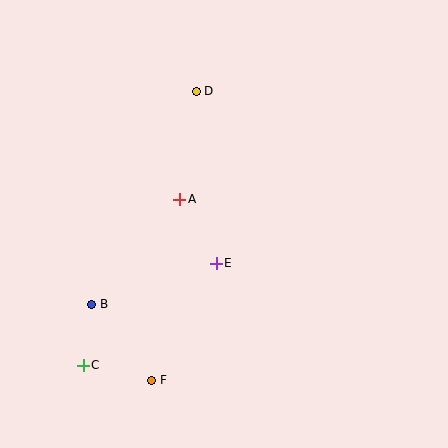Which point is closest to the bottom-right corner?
Point E is closest to the bottom-right corner.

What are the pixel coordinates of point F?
Point F is at (152, 380).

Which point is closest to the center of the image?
Point E at (216, 263) is closest to the center.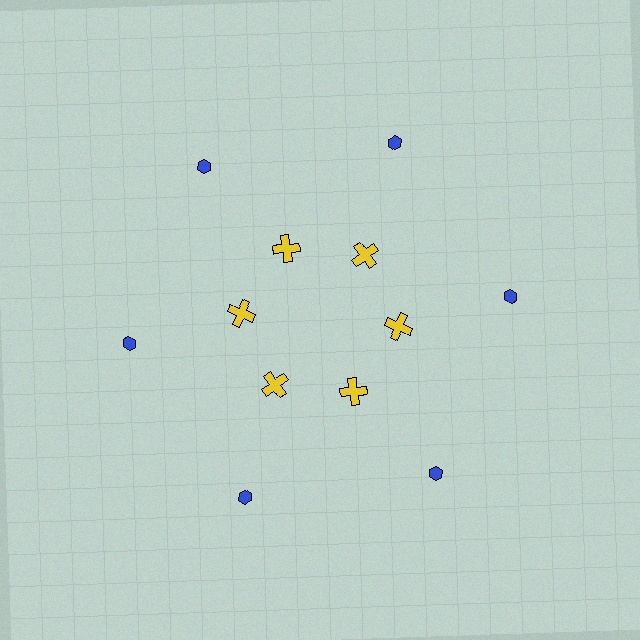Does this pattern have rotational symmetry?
Yes, this pattern has 6-fold rotational symmetry. It looks the same after rotating 60 degrees around the center.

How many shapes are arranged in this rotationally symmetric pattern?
There are 12 shapes, arranged in 6 groups of 2.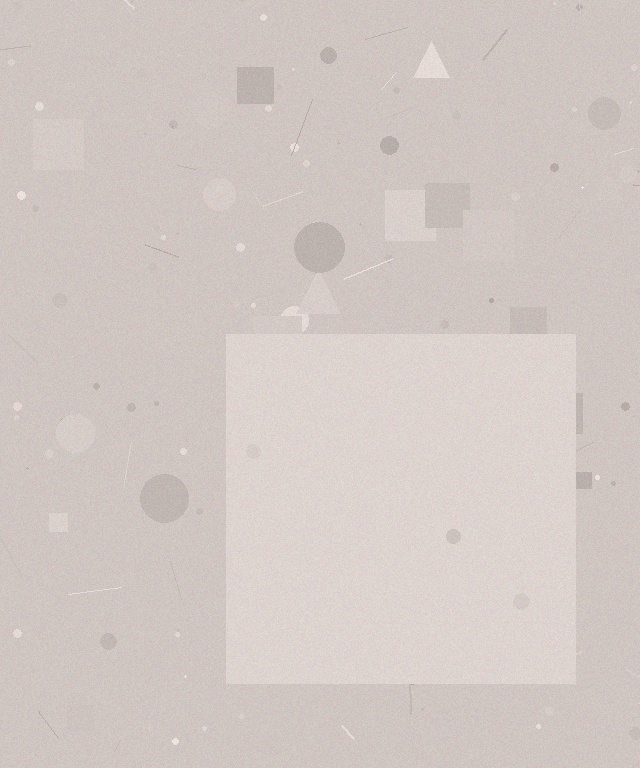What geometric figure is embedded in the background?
A square is embedded in the background.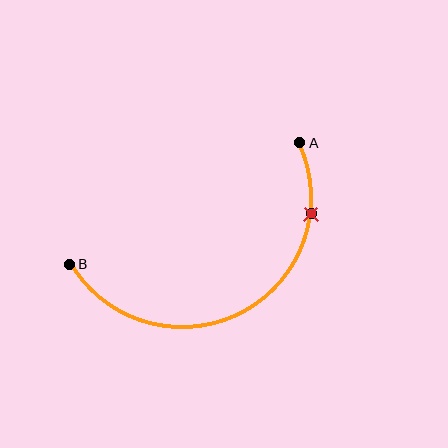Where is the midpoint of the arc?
The arc midpoint is the point on the curve farthest from the straight line joining A and B. It sits below that line.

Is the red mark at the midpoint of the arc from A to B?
No. The red mark lies on the arc but is closer to endpoint A. The arc midpoint would be at the point on the curve equidistant along the arc from both A and B.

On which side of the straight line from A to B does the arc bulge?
The arc bulges below the straight line connecting A and B.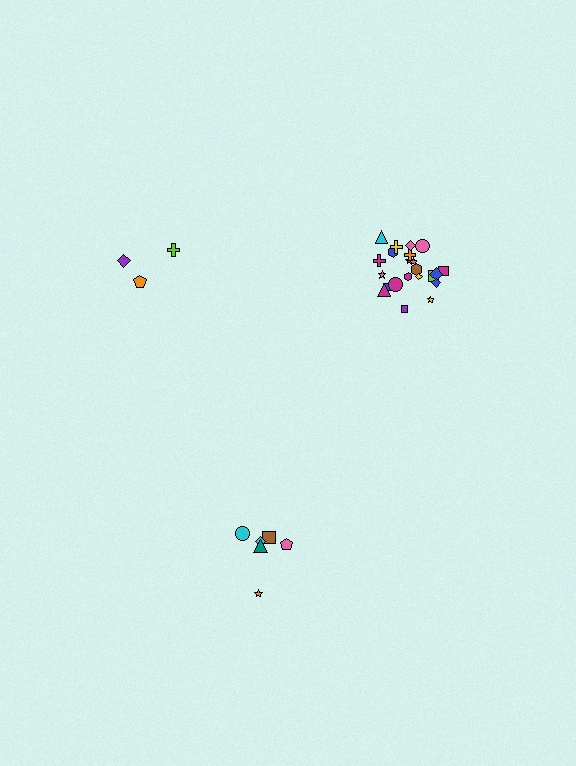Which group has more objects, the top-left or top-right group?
The top-right group.